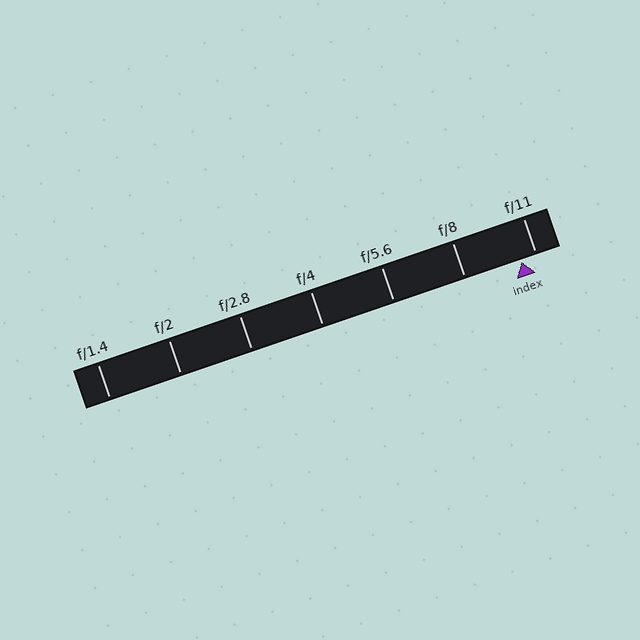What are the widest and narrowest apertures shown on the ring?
The widest aperture shown is f/1.4 and the narrowest is f/11.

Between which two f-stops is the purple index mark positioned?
The index mark is between f/8 and f/11.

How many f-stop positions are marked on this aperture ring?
There are 7 f-stop positions marked.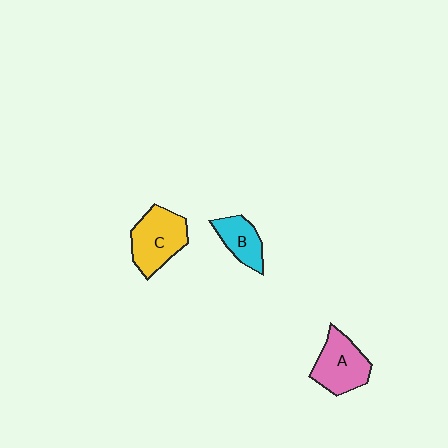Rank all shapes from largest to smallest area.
From largest to smallest: C (yellow), A (pink), B (cyan).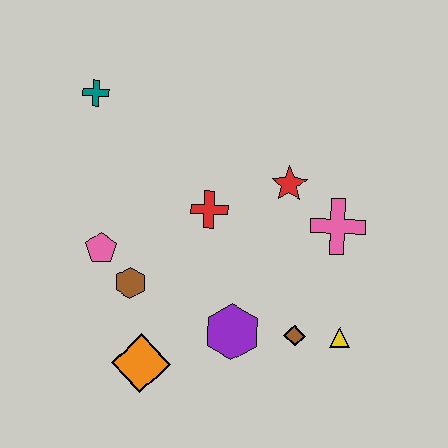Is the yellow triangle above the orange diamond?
Yes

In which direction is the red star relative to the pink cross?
The red star is to the left of the pink cross.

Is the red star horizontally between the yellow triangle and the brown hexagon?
Yes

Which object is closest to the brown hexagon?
The pink pentagon is closest to the brown hexagon.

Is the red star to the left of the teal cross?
No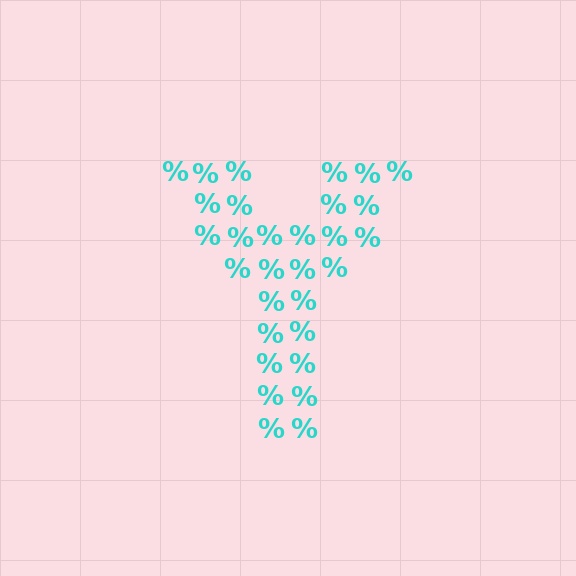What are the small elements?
The small elements are percent signs.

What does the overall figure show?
The overall figure shows the letter Y.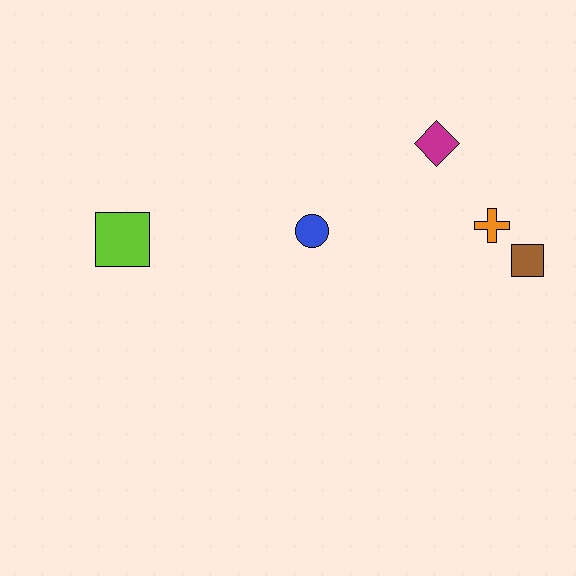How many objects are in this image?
There are 5 objects.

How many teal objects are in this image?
There are no teal objects.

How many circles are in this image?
There is 1 circle.